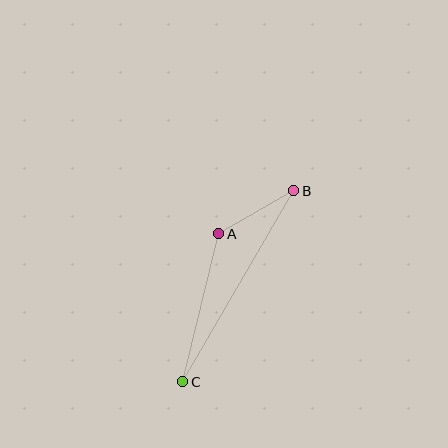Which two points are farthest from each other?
Points B and C are farthest from each other.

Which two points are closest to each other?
Points A and B are closest to each other.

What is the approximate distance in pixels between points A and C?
The distance between A and C is approximately 152 pixels.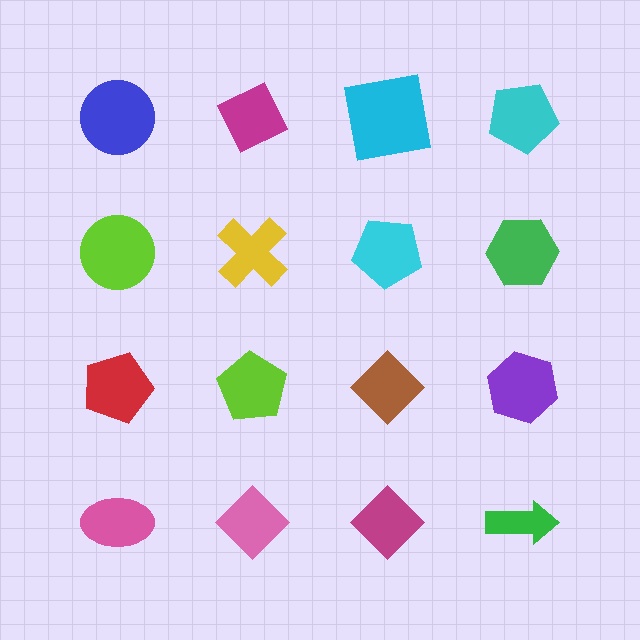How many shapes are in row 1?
4 shapes.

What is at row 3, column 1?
A red pentagon.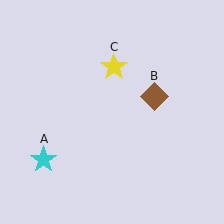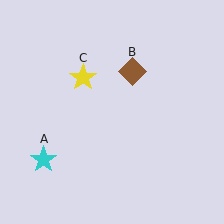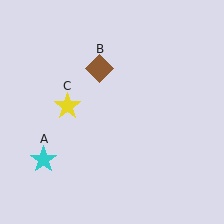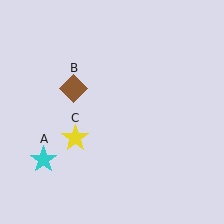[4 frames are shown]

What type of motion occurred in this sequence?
The brown diamond (object B), yellow star (object C) rotated counterclockwise around the center of the scene.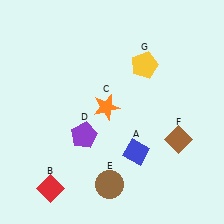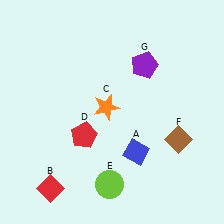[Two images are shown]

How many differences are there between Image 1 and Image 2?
There are 3 differences between the two images.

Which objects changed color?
D changed from purple to red. E changed from brown to lime. G changed from yellow to purple.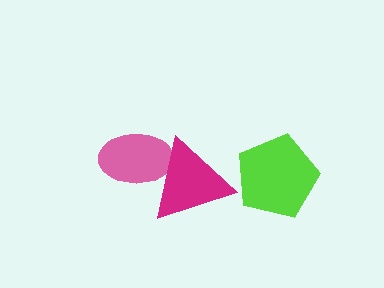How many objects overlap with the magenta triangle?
1 object overlaps with the magenta triangle.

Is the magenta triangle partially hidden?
No, no other shape covers it.